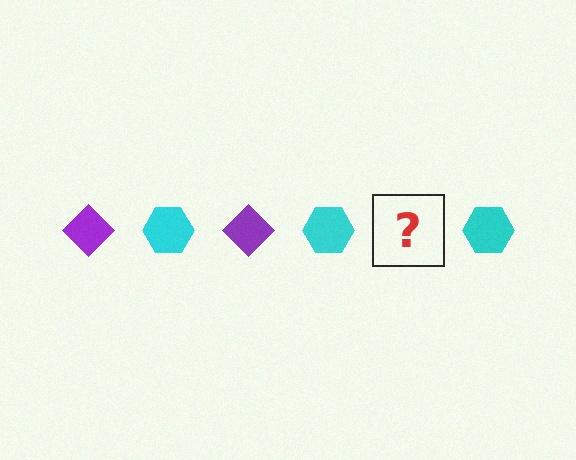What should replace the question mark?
The question mark should be replaced with a purple diamond.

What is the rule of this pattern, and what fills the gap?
The rule is that the pattern alternates between purple diamond and cyan hexagon. The gap should be filled with a purple diamond.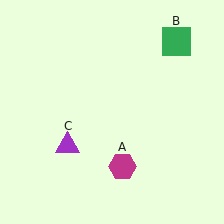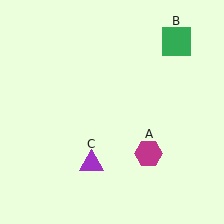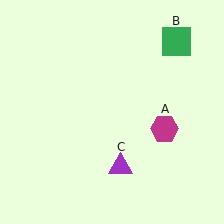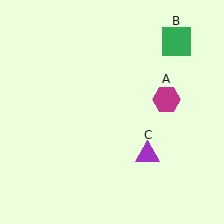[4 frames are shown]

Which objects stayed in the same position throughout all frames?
Green square (object B) remained stationary.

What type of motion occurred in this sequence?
The magenta hexagon (object A), purple triangle (object C) rotated counterclockwise around the center of the scene.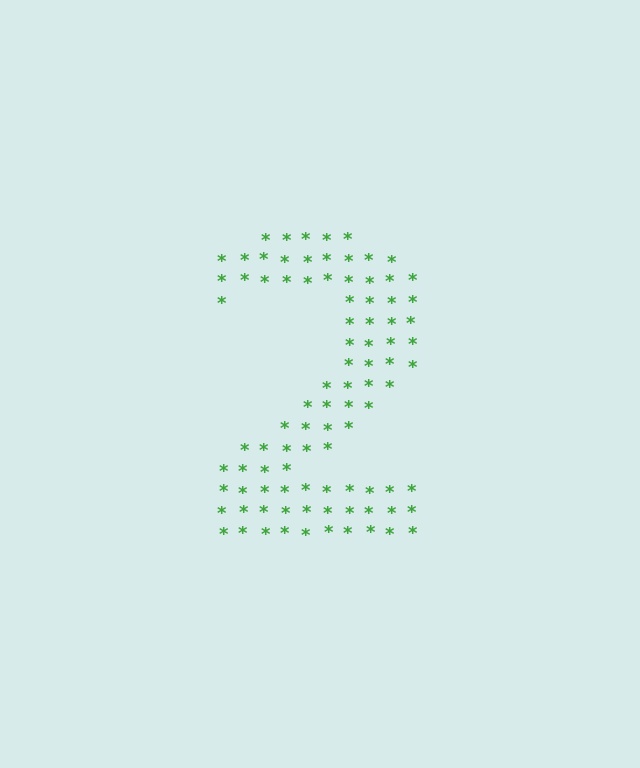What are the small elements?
The small elements are asterisks.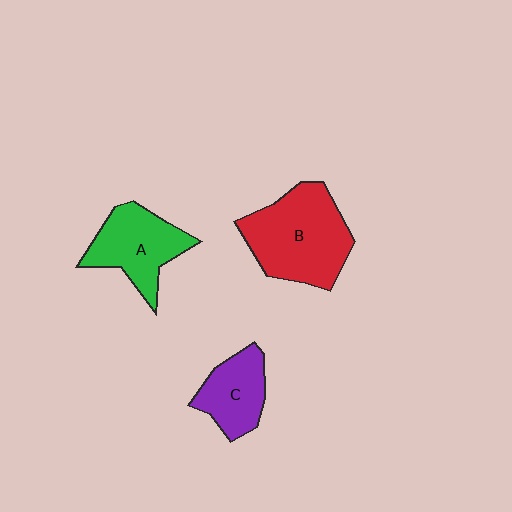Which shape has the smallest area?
Shape C (purple).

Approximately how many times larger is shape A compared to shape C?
Approximately 1.3 times.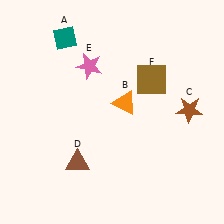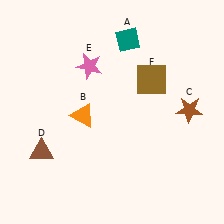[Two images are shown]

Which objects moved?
The objects that moved are: the teal diamond (A), the orange triangle (B), the brown triangle (D).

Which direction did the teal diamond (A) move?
The teal diamond (A) moved right.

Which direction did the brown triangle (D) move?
The brown triangle (D) moved left.